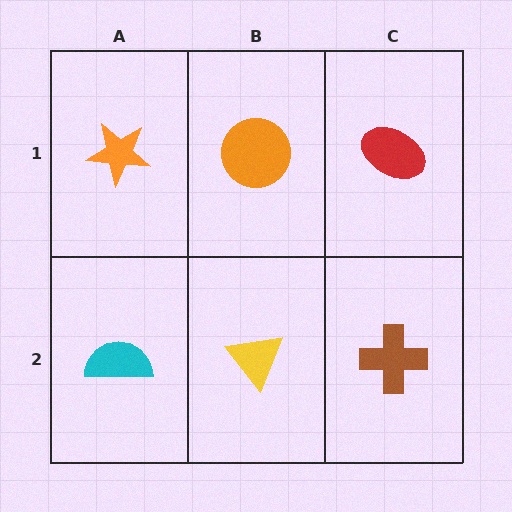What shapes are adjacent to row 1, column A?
A cyan semicircle (row 2, column A), an orange circle (row 1, column B).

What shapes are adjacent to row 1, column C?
A brown cross (row 2, column C), an orange circle (row 1, column B).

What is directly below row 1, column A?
A cyan semicircle.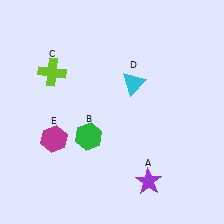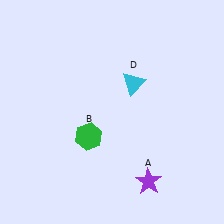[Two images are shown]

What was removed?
The lime cross (C), the magenta hexagon (E) were removed in Image 2.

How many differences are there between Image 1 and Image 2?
There are 2 differences between the two images.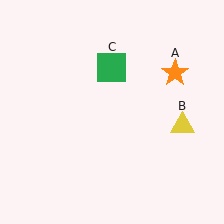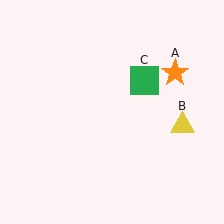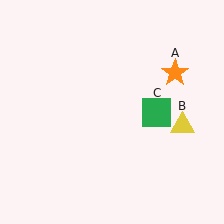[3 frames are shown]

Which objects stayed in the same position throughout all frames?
Orange star (object A) and yellow triangle (object B) remained stationary.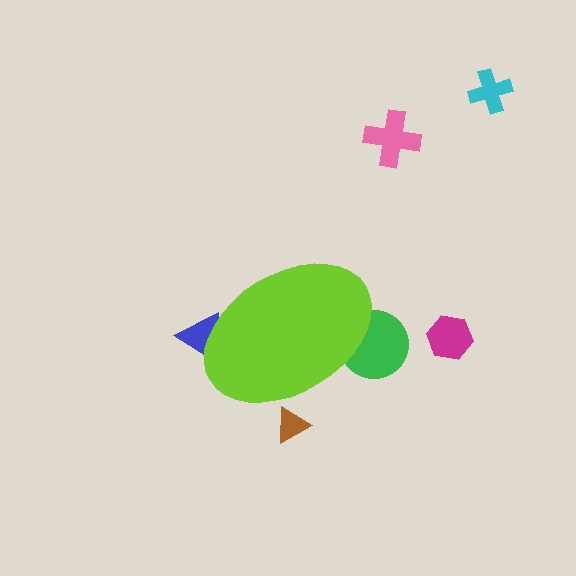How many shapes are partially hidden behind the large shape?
3 shapes are partially hidden.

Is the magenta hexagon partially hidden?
No, the magenta hexagon is fully visible.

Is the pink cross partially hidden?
No, the pink cross is fully visible.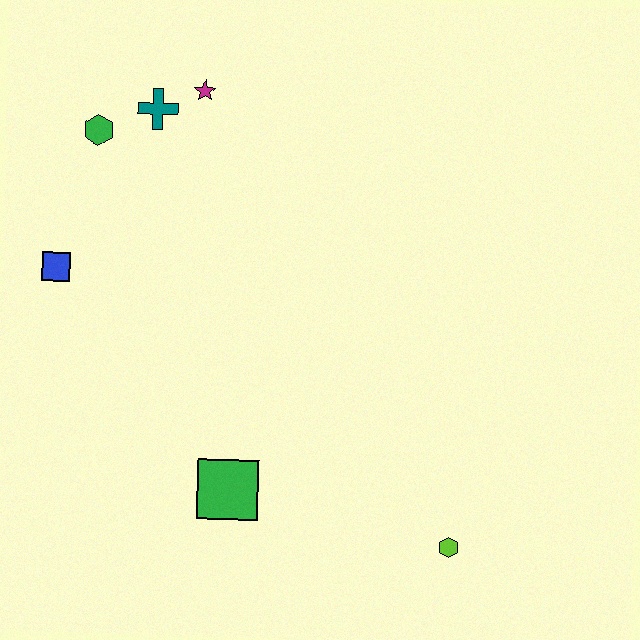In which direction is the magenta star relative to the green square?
The magenta star is above the green square.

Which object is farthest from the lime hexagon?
The green hexagon is farthest from the lime hexagon.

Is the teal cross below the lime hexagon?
No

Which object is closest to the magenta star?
The teal cross is closest to the magenta star.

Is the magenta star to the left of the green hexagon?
No